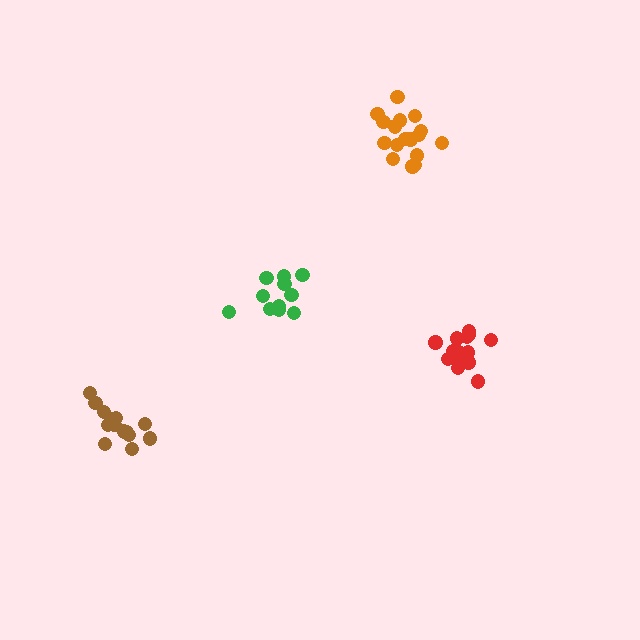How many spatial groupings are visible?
There are 4 spatial groupings.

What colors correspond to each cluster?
The clusters are colored: green, red, brown, orange.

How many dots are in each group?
Group 1: 11 dots, Group 2: 15 dots, Group 3: 14 dots, Group 4: 17 dots (57 total).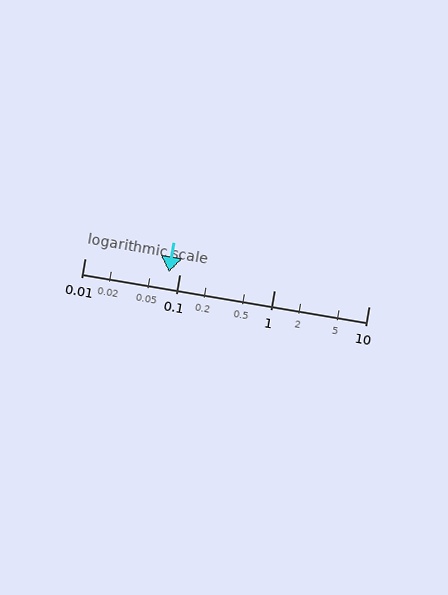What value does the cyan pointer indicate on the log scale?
The pointer indicates approximately 0.078.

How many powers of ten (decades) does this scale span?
The scale spans 3 decades, from 0.01 to 10.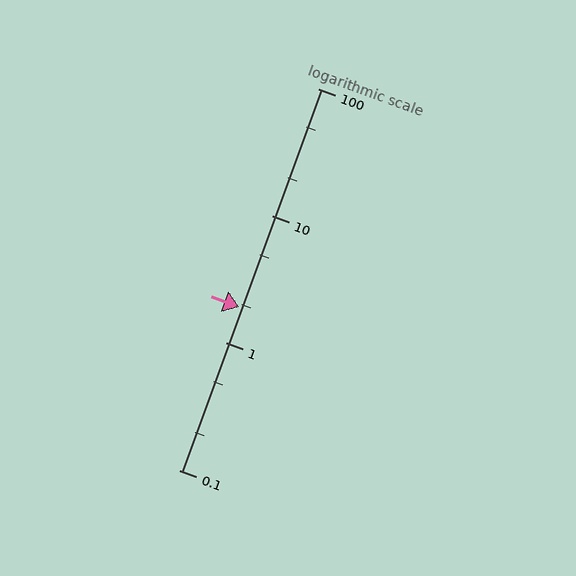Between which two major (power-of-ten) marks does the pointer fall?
The pointer is between 1 and 10.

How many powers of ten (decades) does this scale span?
The scale spans 3 decades, from 0.1 to 100.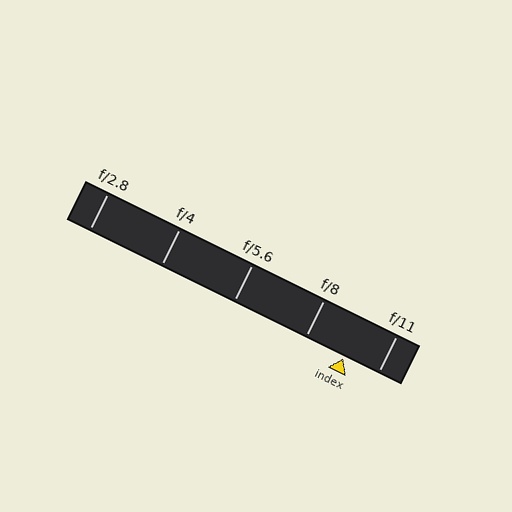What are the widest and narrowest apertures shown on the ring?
The widest aperture shown is f/2.8 and the narrowest is f/11.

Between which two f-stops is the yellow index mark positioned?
The index mark is between f/8 and f/11.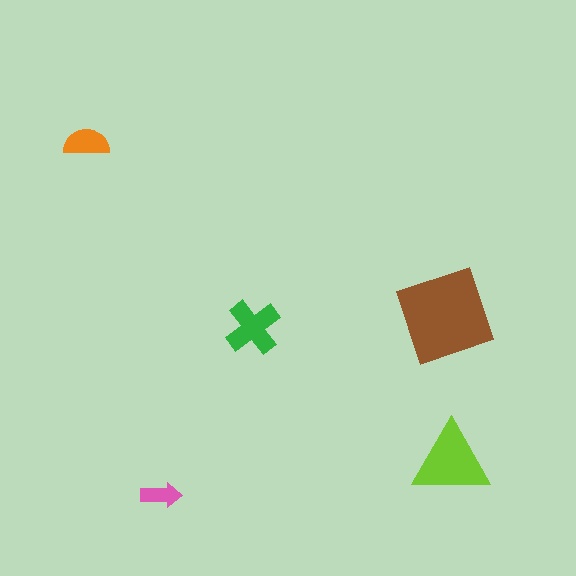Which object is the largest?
The brown square.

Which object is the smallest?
The pink arrow.